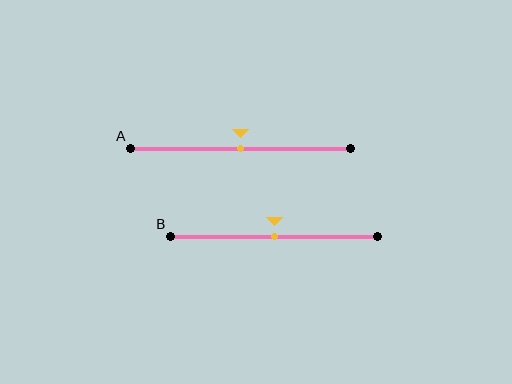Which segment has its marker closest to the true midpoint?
Segment A has its marker closest to the true midpoint.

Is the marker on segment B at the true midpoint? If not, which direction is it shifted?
Yes, the marker on segment B is at the true midpoint.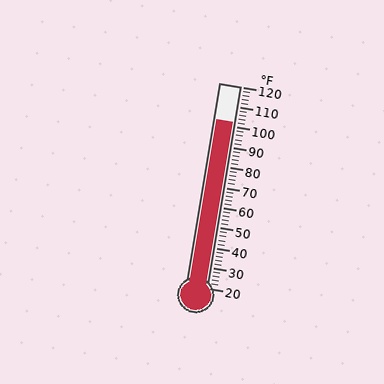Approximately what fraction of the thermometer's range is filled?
The thermometer is filled to approximately 80% of its range.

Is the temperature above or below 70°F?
The temperature is above 70°F.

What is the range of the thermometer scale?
The thermometer scale ranges from 20°F to 120°F.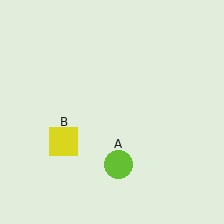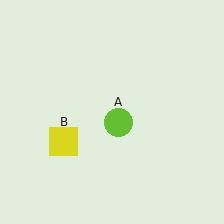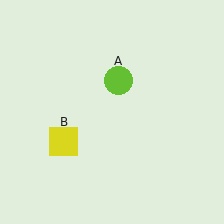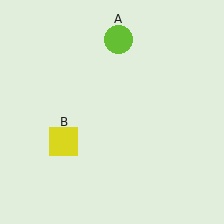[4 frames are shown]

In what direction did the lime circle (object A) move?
The lime circle (object A) moved up.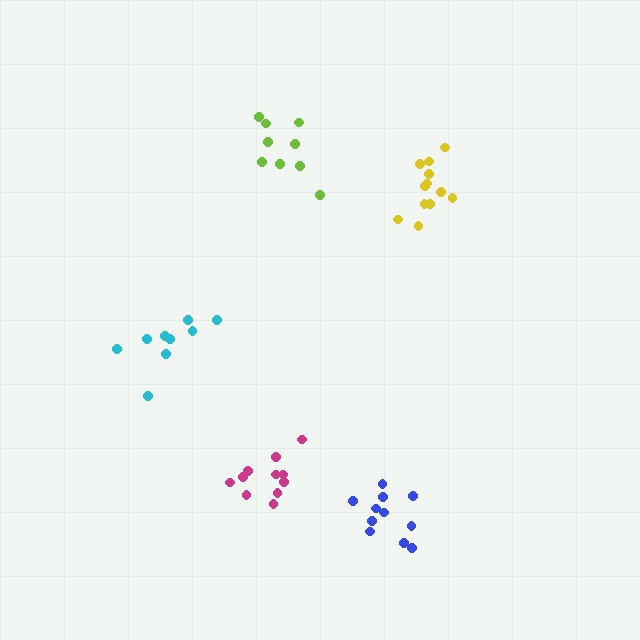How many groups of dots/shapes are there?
There are 5 groups.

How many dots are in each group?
Group 1: 9 dots, Group 2: 9 dots, Group 3: 11 dots, Group 4: 12 dots, Group 5: 11 dots (52 total).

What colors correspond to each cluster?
The clusters are colored: cyan, lime, magenta, yellow, blue.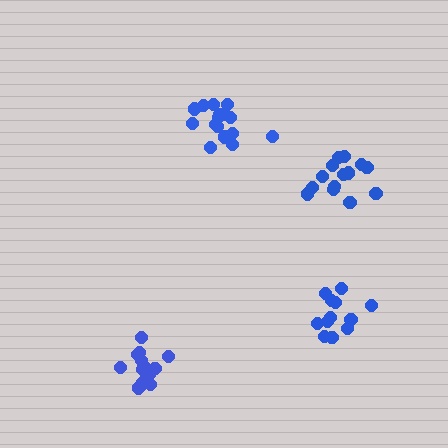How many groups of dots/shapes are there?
There are 4 groups.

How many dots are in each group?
Group 1: 16 dots, Group 2: 16 dots, Group 3: 12 dots, Group 4: 14 dots (58 total).